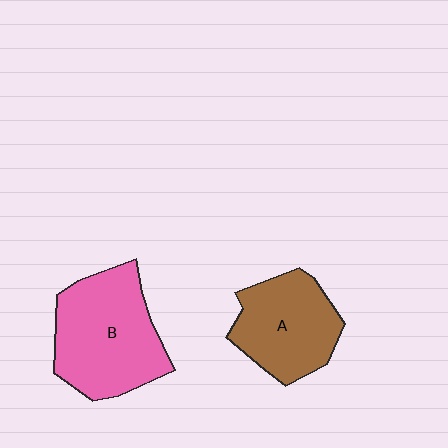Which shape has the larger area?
Shape B (pink).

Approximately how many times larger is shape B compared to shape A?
Approximately 1.3 times.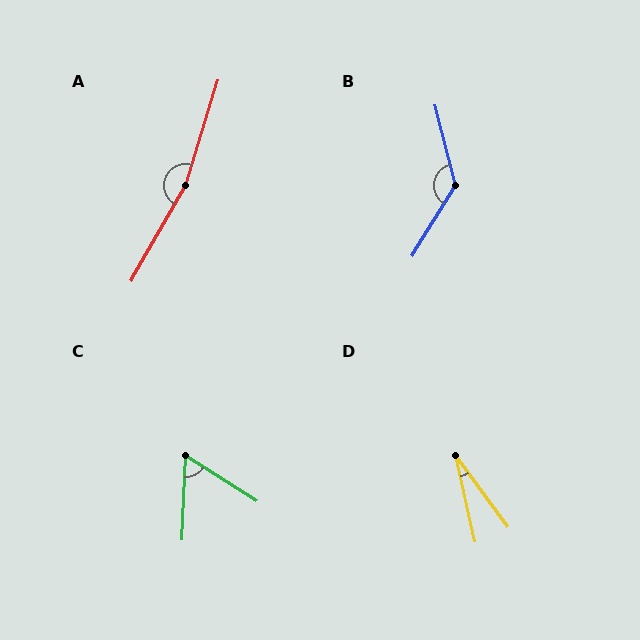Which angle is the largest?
A, at approximately 167 degrees.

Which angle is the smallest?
D, at approximately 23 degrees.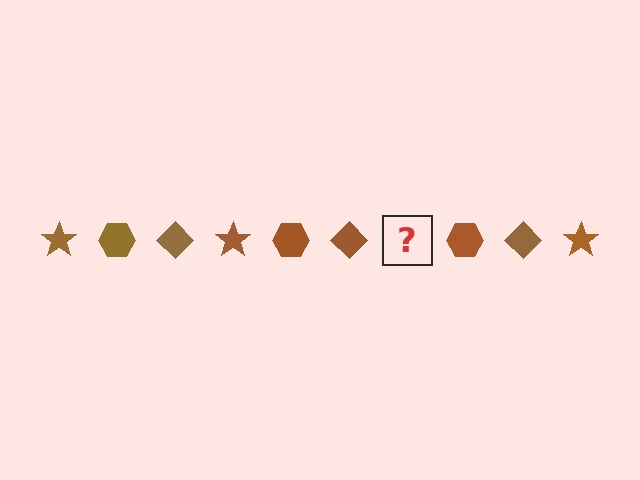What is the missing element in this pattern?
The missing element is a brown star.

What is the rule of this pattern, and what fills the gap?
The rule is that the pattern cycles through star, hexagon, diamond shapes in brown. The gap should be filled with a brown star.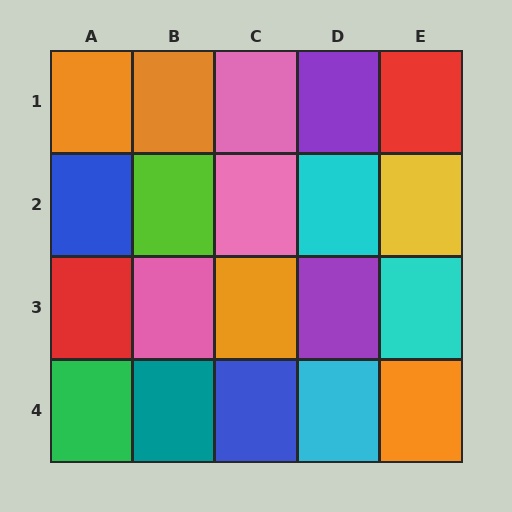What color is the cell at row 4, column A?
Green.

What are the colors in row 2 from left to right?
Blue, lime, pink, cyan, yellow.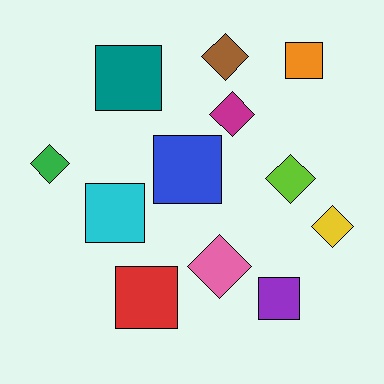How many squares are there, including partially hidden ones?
There are 6 squares.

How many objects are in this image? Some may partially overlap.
There are 12 objects.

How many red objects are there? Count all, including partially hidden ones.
There is 1 red object.